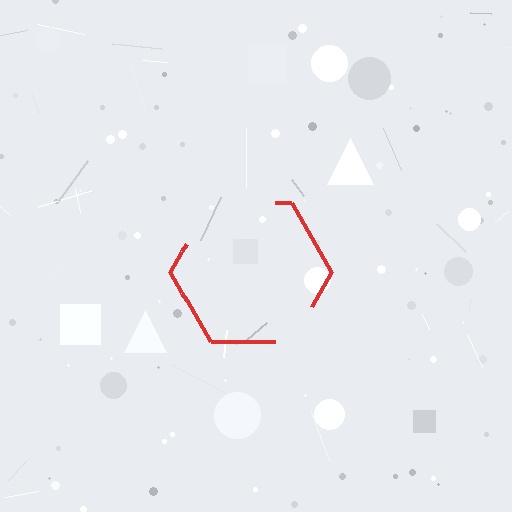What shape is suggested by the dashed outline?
The dashed outline suggests a hexagon.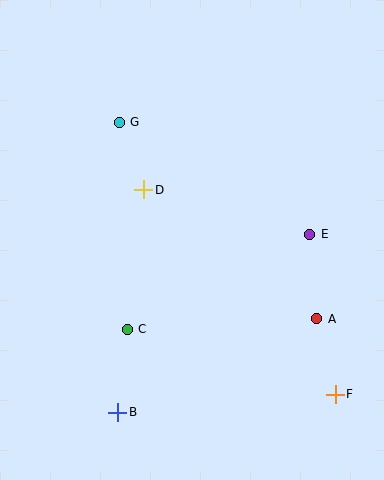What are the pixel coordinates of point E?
Point E is at (310, 234).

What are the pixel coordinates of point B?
Point B is at (118, 412).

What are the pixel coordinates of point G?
Point G is at (119, 122).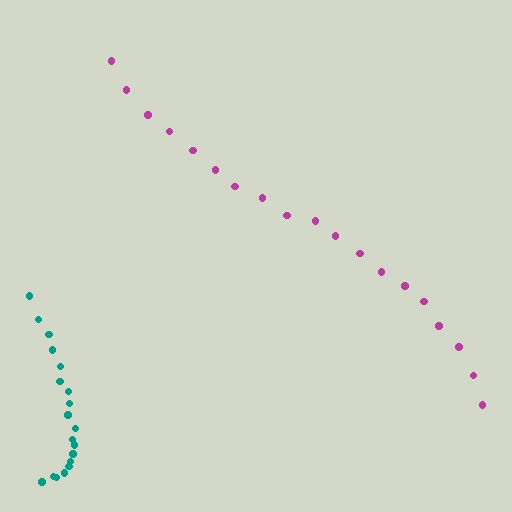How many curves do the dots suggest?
There are 2 distinct paths.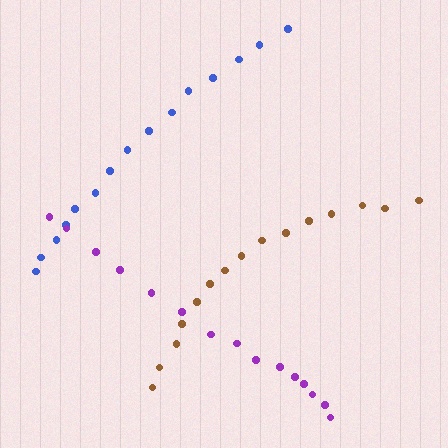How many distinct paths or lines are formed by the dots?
There are 3 distinct paths.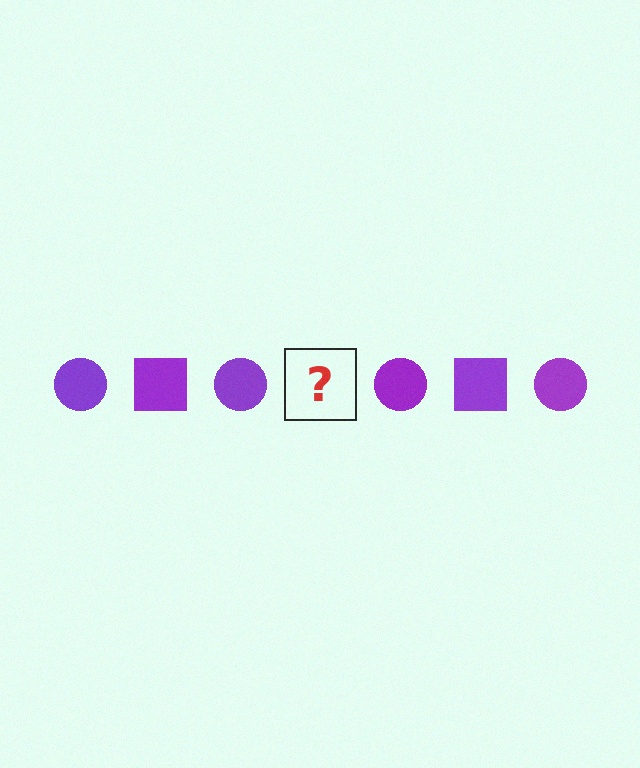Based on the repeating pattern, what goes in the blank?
The blank should be a purple square.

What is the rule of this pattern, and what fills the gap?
The rule is that the pattern cycles through circle, square shapes in purple. The gap should be filled with a purple square.